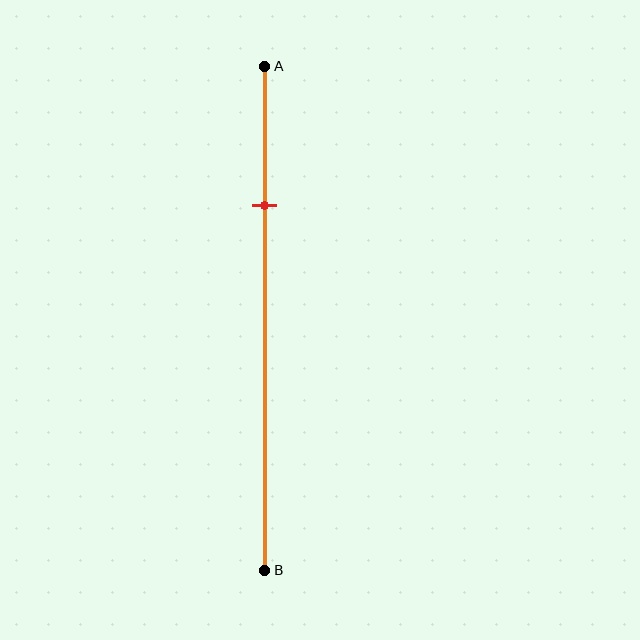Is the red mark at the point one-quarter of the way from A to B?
Yes, the mark is approximately at the one-quarter point.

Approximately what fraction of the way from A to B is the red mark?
The red mark is approximately 30% of the way from A to B.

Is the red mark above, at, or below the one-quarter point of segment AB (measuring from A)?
The red mark is approximately at the one-quarter point of segment AB.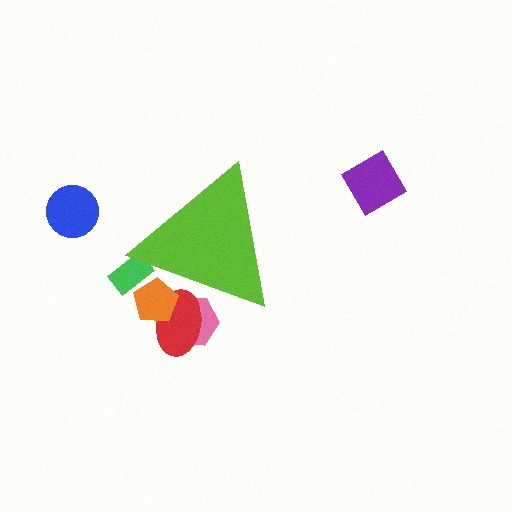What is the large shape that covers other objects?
A lime triangle.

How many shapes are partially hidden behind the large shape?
4 shapes are partially hidden.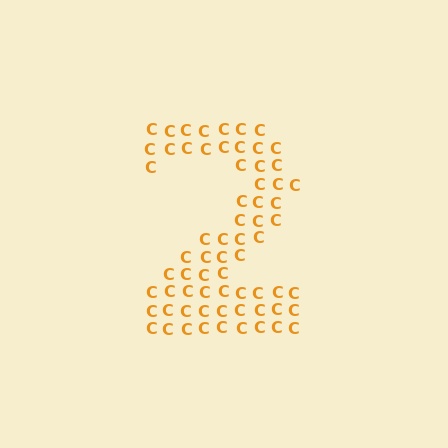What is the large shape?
The large shape is the digit 2.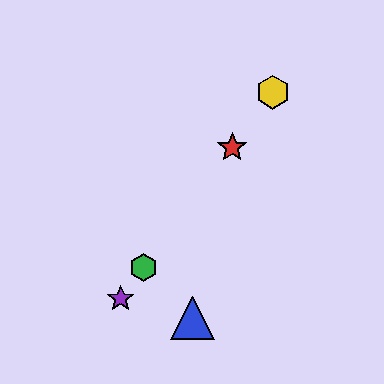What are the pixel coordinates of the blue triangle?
The blue triangle is at (193, 318).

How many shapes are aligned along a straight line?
4 shapes (the red star, the green hexagon, the yellow hexagon, the purple star) are aligned along a straight line.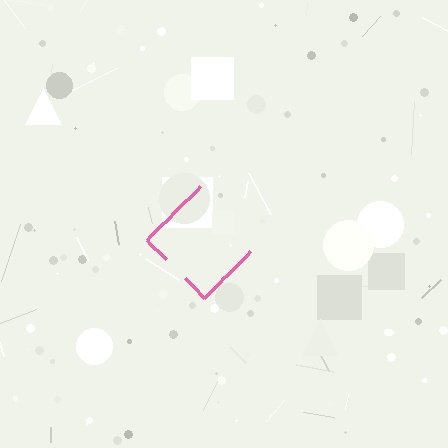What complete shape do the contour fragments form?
The contour fragments form a diamond.